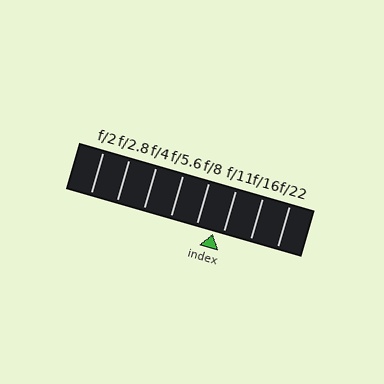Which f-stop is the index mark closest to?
The index mark is closest to f/11.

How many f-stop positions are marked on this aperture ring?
There are 8 f-stop positions marked.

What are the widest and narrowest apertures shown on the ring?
The widest aperture shown is f/2 and the narrowest is f/22.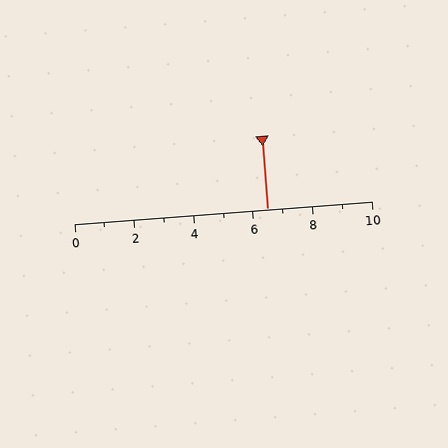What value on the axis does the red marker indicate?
The marker indicates approximately 6.5.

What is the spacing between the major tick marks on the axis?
The major ticks are spaced 2 apart.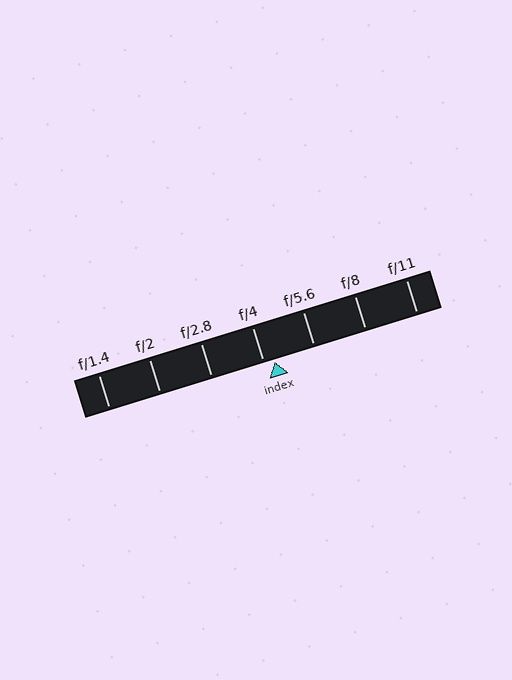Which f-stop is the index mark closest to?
The index mark is closest to f/4.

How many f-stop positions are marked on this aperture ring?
There are 7 f-stop positions marked.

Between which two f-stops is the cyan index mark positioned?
The index mark is between f/4 and f/5.6.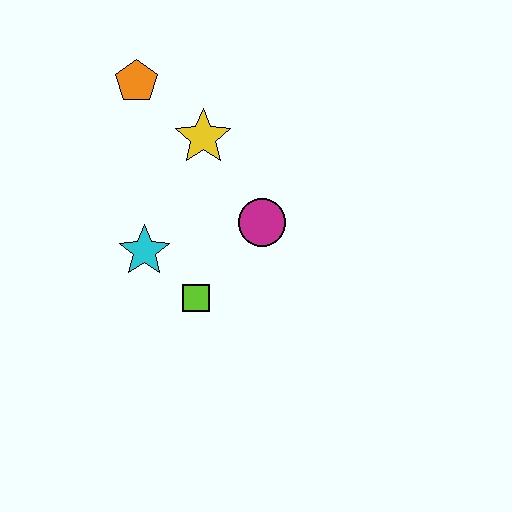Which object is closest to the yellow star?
The orange pentagon is closest to the yellow star.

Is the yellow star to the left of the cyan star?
No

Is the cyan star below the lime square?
No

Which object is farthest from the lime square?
The orange pentagon is farthest from the lime square.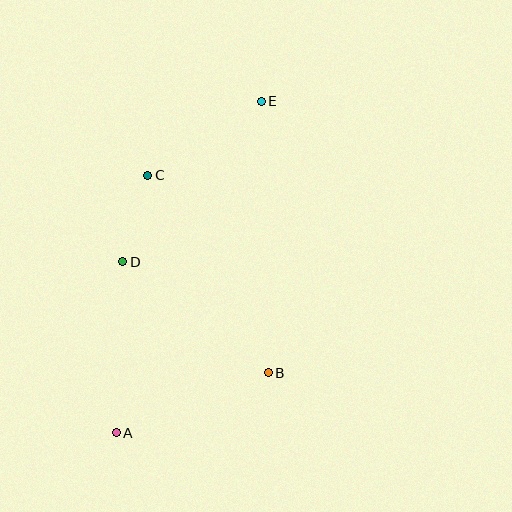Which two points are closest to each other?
Points C and D are closest to each other.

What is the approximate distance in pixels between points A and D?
The distance between A and D is approximately 171 pixels.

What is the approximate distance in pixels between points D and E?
The distance between D and E is approximately 212 pixels.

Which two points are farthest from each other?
Points A and E are farthest from each other.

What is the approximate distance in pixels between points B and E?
The distance between B and E is approximately 271 pixels.